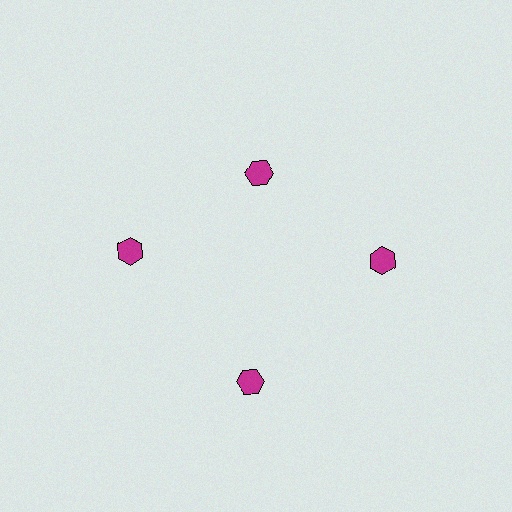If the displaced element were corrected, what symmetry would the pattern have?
It would have 4-fold rotational symmetry — the pattern would map onto itself every 90 degrees.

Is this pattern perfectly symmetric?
No. The 4 magenta hexagons are arranged in a ring, but one element near the 12 o'clock position is pulled inward toward the center, breaking the 4-fold rotational symmetry.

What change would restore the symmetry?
The symmetry would be restored by moving it outward, back onto the ring so that all 4 hexagons sit at equal angles and equal distance from the center.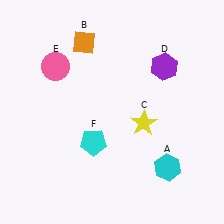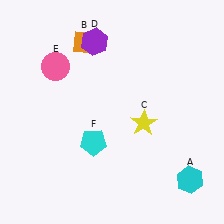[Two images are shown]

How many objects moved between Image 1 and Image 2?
2 objects moved between the two images.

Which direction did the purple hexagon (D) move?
The purple hexagon (D) moved left.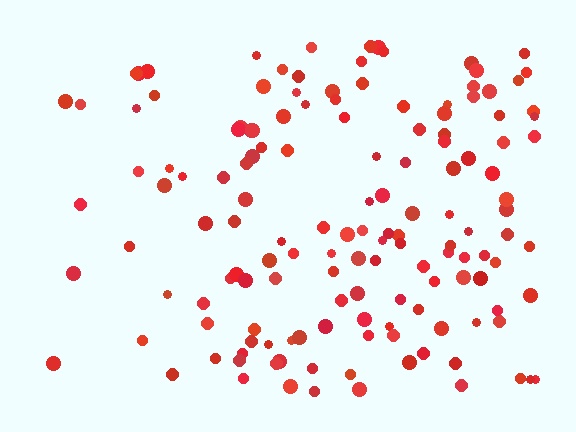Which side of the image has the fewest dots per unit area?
The left.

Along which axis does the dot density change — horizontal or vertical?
Horizontal.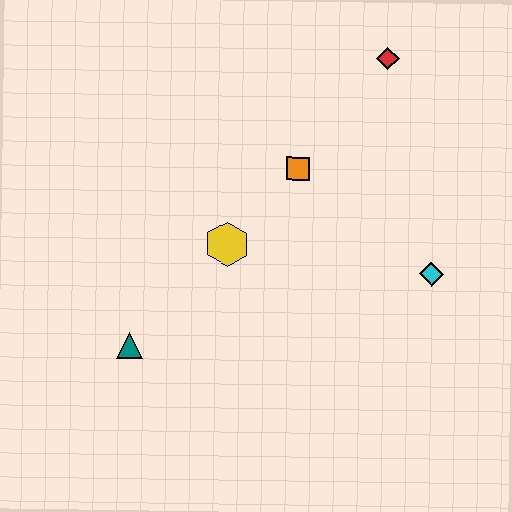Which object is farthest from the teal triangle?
The red diamond is farthest from the teal triangle.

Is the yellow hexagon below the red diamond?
Yes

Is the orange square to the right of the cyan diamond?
No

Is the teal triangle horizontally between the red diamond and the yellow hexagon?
No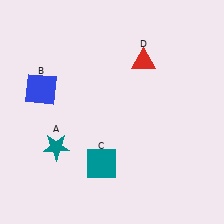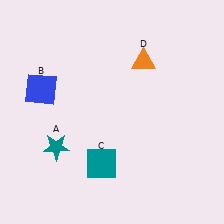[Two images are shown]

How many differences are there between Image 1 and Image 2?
There is 1 difference between the two images.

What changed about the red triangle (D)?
In Image 1, D is red. In Image 2, it changed to orange.